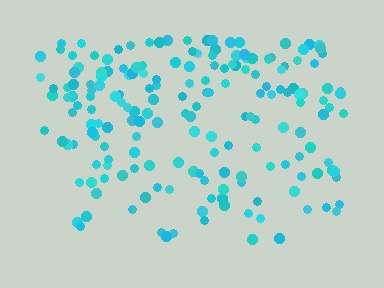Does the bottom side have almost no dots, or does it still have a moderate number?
Still a moderate number, just noticeably fewer than the top.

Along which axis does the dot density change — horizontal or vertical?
Vertical.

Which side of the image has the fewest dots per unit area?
The bottom.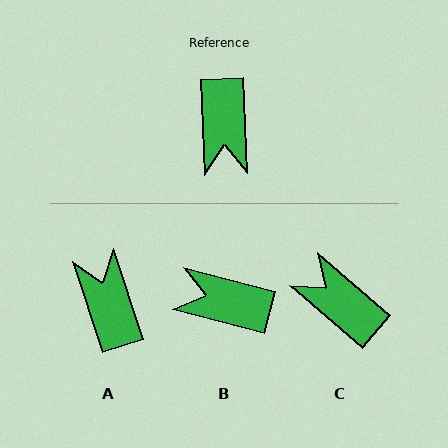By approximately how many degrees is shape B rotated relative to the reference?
Approximately 107 degrees clockwise.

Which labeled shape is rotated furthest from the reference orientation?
A, about 164 degrees away.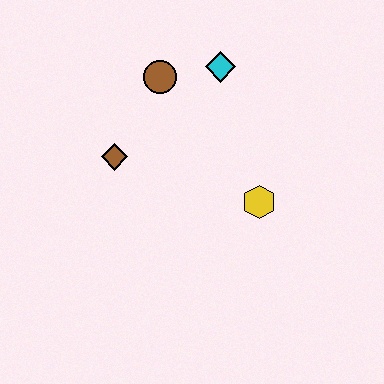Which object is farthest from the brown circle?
The yellow hexagon is farthest from the brown circle.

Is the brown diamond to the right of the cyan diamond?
No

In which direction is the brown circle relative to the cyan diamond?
The brown circle is to the left of the cyan diamond.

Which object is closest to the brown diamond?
The brown circle is closest to the brown diamond.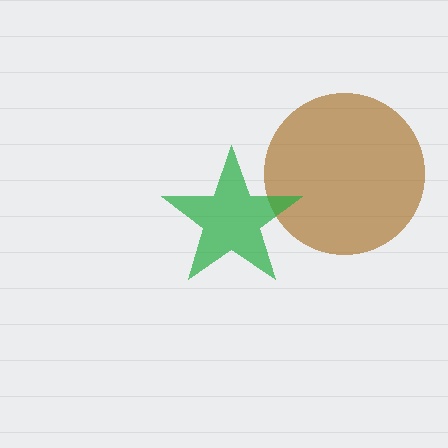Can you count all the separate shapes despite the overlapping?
Yes, there are 2 separate shapes.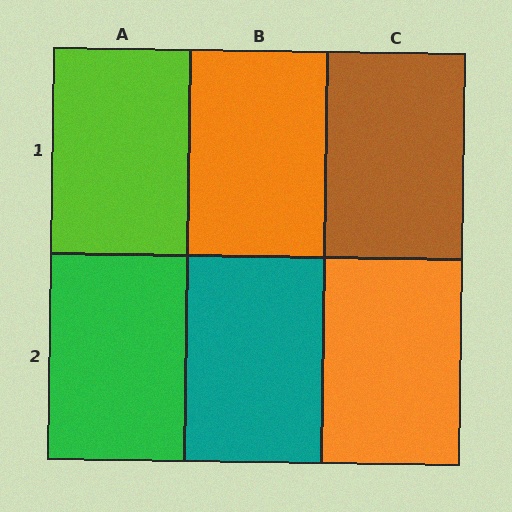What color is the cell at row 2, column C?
Orange.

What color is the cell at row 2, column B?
Teal.